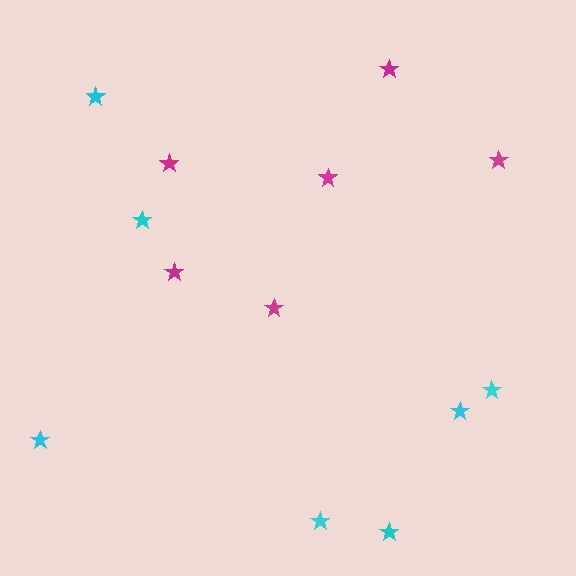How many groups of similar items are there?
There are 2 groups: one group of magenta stars (6) and one group of cyan stars (7).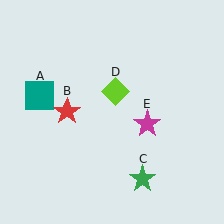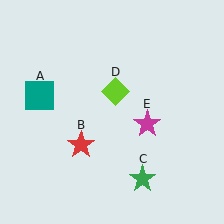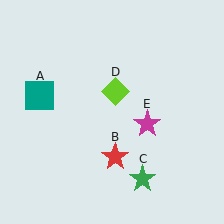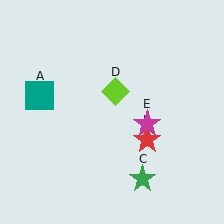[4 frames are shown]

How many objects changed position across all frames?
1 object changed position: red star (object B).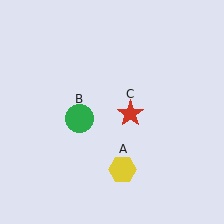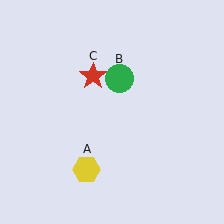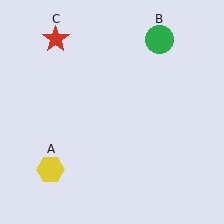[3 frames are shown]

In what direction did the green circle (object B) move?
The green circle (object B) moved up and to the right.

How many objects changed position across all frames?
3 objects changed position: yellow hexagon (object A), green circle (object B), red star (object C).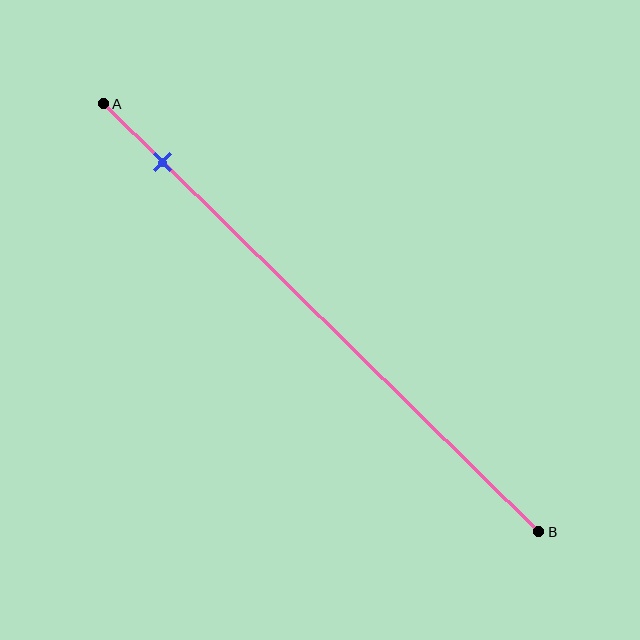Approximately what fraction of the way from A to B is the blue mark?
The blue mark is approximately 15% of the way from A to B.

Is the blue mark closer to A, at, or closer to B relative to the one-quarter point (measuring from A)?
The blue mark is closer to point A than the one-quarter point of segment AB.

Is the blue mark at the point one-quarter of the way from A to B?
No, the mark is at about 15% from A, not at the 25% one-quarter point.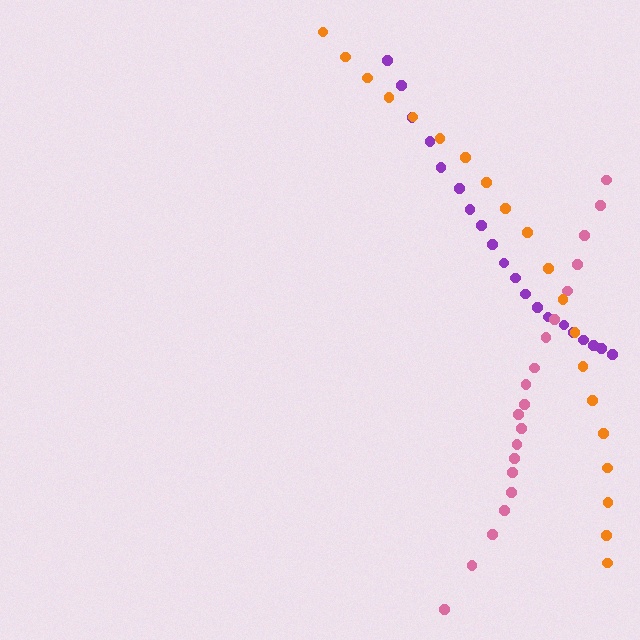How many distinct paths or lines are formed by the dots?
There are 3 distinct paths.